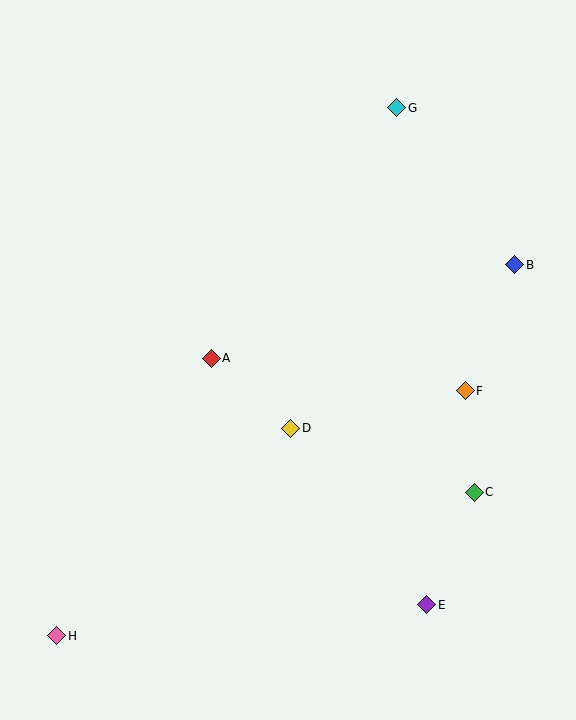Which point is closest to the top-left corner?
Point G is closest to the top-left corner.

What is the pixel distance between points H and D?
The distance between H and D is 313 pixels.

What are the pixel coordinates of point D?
Point D is at (291, 428).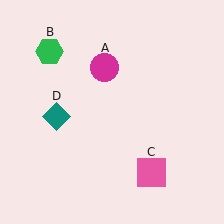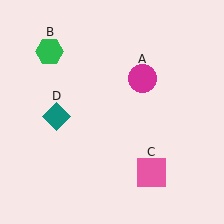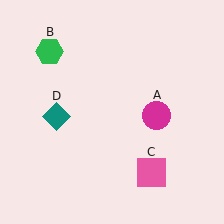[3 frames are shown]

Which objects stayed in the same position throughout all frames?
Green hexagon (object B) and pink square (object C) and teal diamond (object D) remained stationary.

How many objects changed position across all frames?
1 object changed position: magenta circle (object A).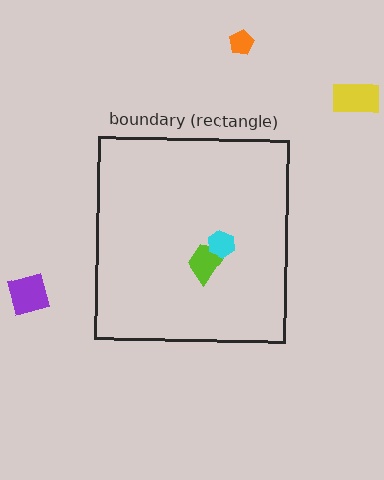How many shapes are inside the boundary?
2 inside, 3 outside.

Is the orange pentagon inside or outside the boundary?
Outside.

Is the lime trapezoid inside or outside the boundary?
Inside.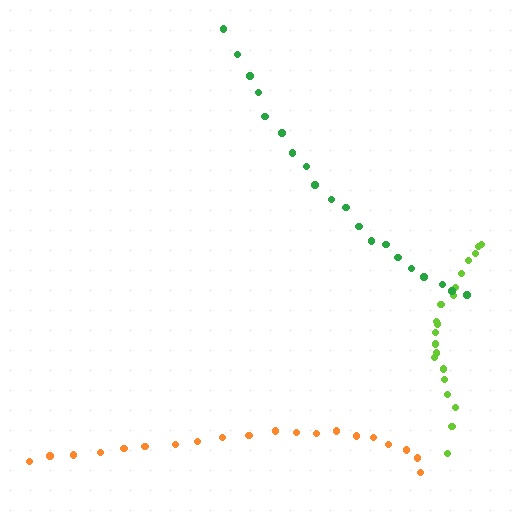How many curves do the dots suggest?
There are 3 distinct paths.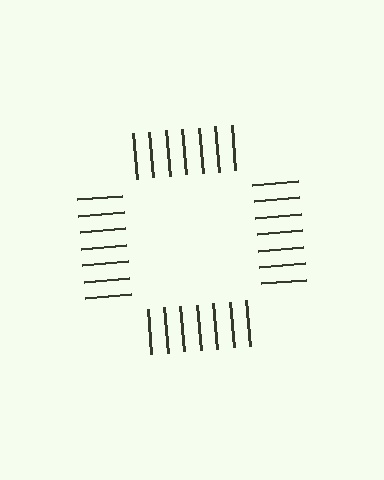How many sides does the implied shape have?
4 sides — the line-ends trace a square.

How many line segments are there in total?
28 — 7 along each of the 4 edges.